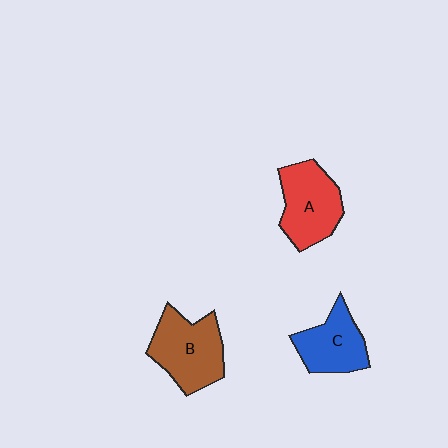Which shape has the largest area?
Shape B (brown).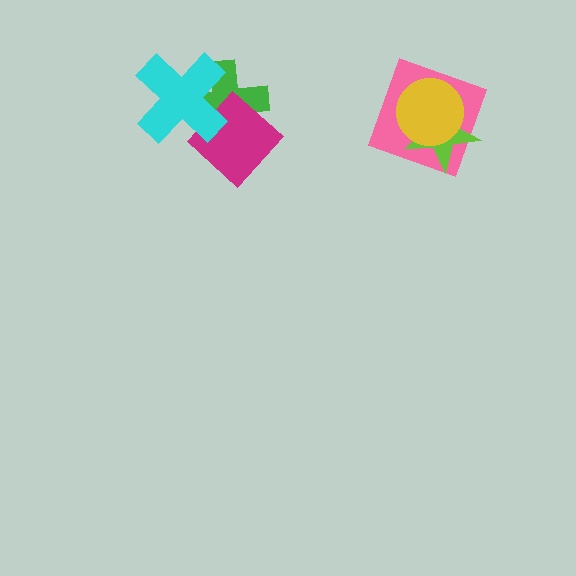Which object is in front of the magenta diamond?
The cyan cross is in front of the magenta diamond.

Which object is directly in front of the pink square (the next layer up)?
The lime star is directly in front of the pink square.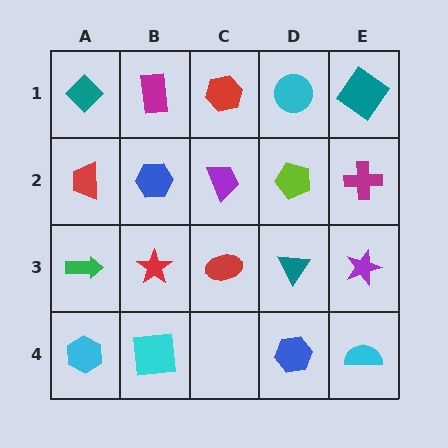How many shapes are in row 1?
5 shapes.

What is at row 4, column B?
A cyan square.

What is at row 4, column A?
A cyan hexagon.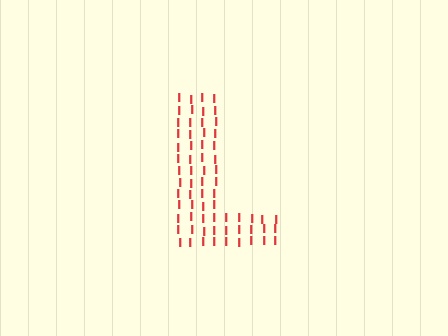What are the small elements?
The small elements are letter I's.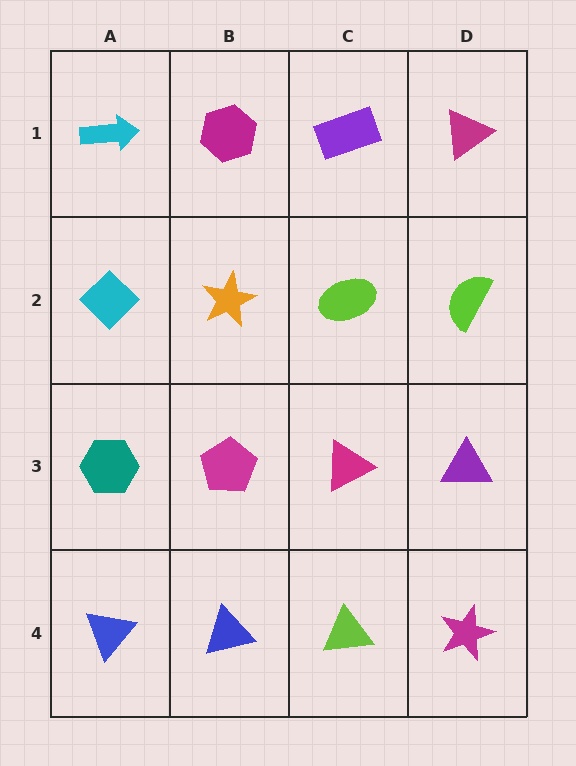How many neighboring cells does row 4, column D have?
2.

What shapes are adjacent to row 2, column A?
A cyan arrow (row 1, column A), a teal hexagon (row 3, column A), an orange star (row 2, column B).